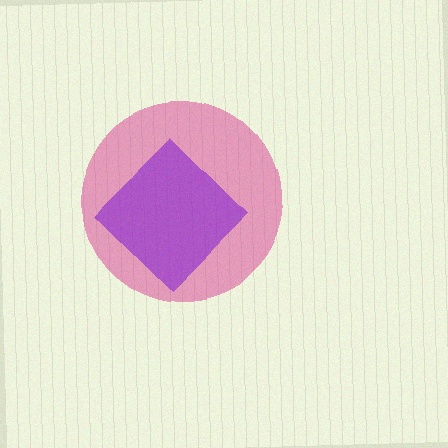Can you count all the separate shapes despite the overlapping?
Yes, there are 2 separate shapes.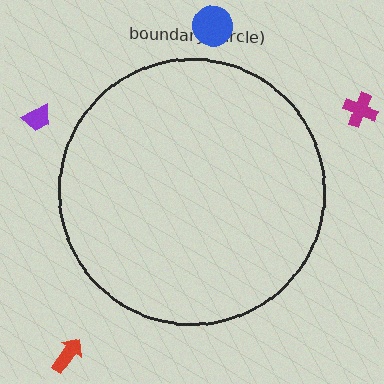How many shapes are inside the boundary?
0 inside, 4 outside.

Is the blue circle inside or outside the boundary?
Outside.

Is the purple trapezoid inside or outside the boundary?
Outside.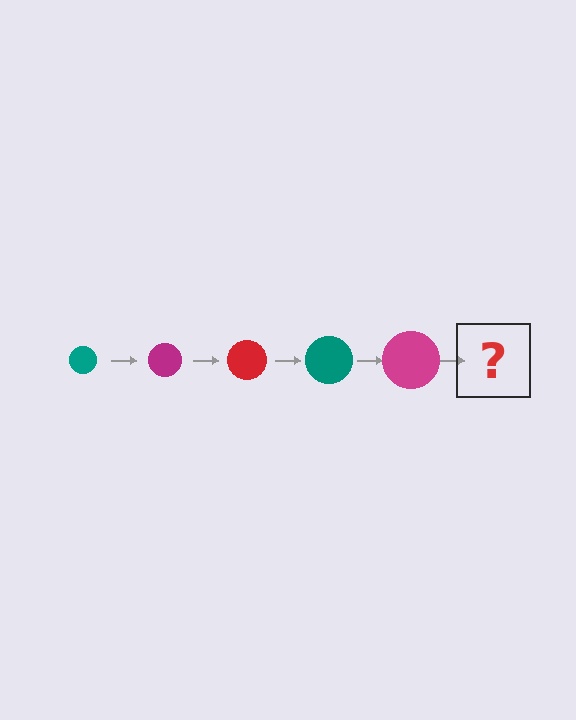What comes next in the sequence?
The next element should be a red circle, larger than the previous one.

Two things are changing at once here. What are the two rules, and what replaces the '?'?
The two rules are that the circle grows larger each step and the color cycles through teal, magenta, and red. The '?' should be a red circle, larger than the previous one.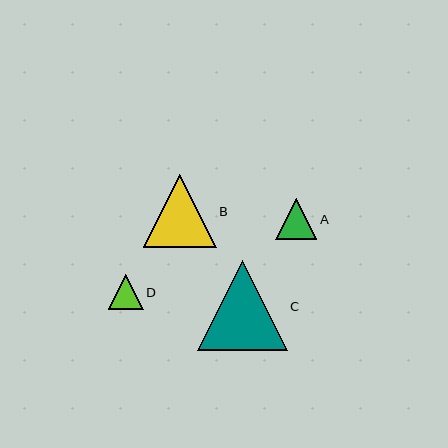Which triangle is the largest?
Triangle C is the largest with a size of approximately 89 pixels.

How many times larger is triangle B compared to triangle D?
Triangle B is approximately 2.1 times the size of triangle D.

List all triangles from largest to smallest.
From largest to smallest: C, B, A, D.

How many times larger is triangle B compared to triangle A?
Triangle B is approximately 1.8 times the size of triangle A.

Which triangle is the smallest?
Triangle D is the smallest with a size of approximately 35 pixels.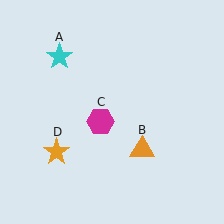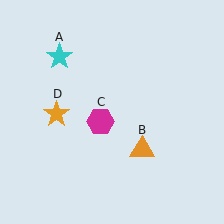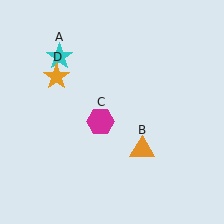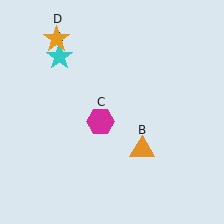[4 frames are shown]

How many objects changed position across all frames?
1 object changed position: orange star (object D).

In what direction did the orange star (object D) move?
The orange star (object D) moved up.